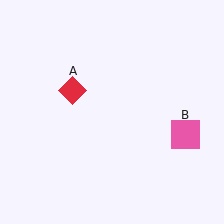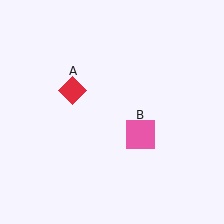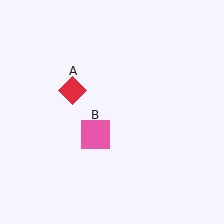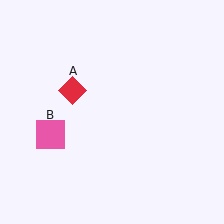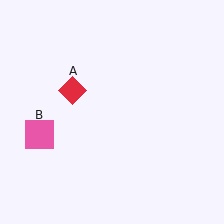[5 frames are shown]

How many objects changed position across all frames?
1 object changed position: pink square (object B).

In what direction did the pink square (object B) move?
The pink square (object B) moved left.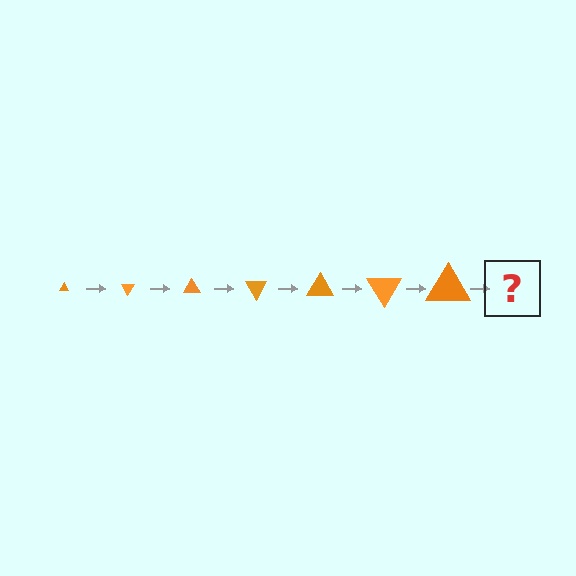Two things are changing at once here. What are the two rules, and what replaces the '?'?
The two rules are that the triangle grows larger each step and it rotates 60 degrees each step. The '?' should be a triangle, larger than the previous one and rotated 420 degrees from the start.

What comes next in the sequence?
The next element should be a triangle, larger than the previous one and rotated 420 degrees from the start.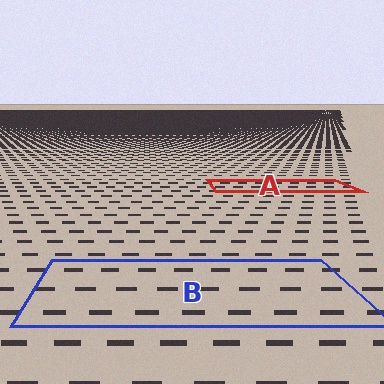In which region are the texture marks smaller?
The texture marks are smaller in region A, because it is farther away.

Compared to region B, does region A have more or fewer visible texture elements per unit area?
Region A has more texture elements per unit area — they are packed more densely because it is farther away.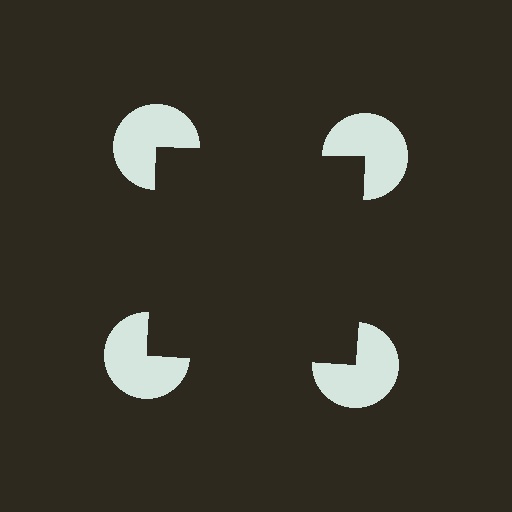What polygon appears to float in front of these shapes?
An illusory square — its edges are inferred from the aligned wedge cuts in the pac-man discs, not physically drawn.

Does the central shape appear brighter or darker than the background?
It typically appears slightly darker than the background, even though no actual brightness change is drawn.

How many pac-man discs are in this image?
There are 4 — one at each vertex of the illusory square.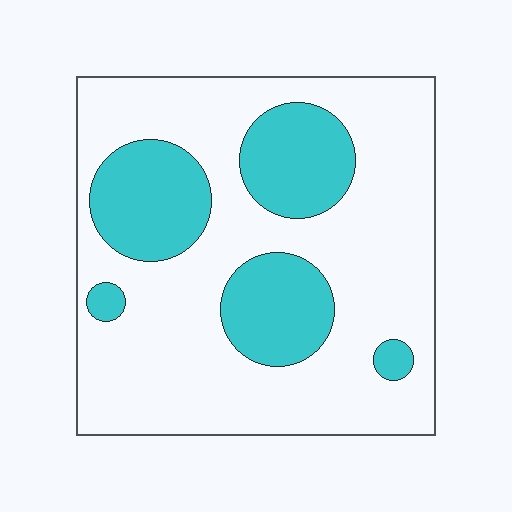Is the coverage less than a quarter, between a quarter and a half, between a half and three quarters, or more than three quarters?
Between a quarter and a half.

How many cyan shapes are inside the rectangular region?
5.